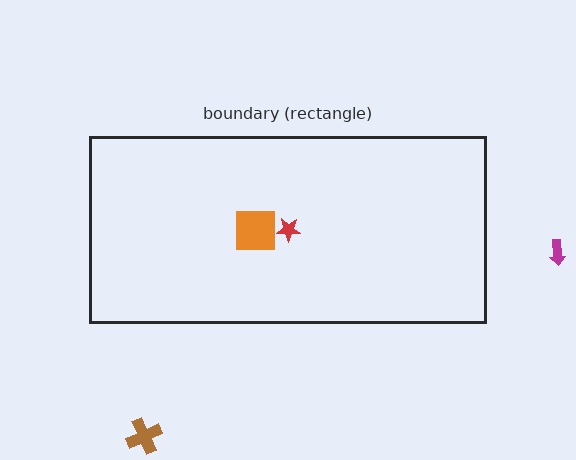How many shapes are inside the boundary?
2 inside, 2 outside.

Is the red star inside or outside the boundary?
Inside.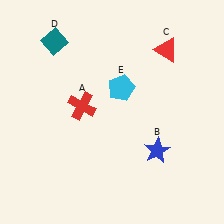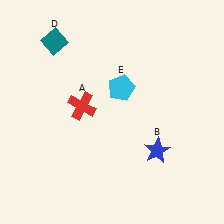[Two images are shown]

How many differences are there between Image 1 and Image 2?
There is 1 difference between the two images.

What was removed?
The red triangle (C) was removed in Image 2.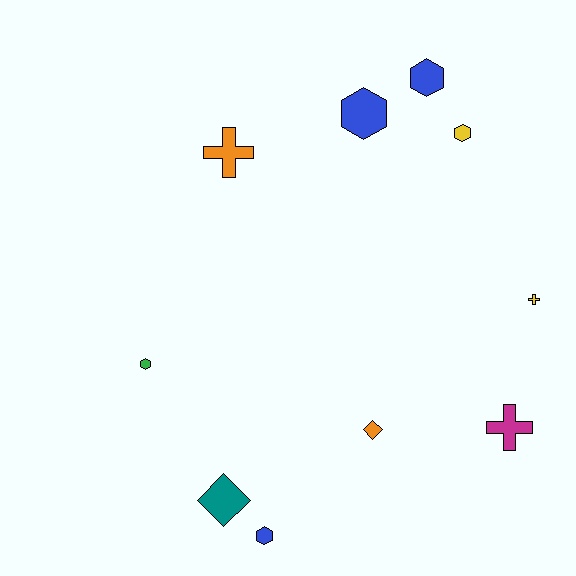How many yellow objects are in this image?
There are 2 yellow objects.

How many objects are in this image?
There are 10 objects.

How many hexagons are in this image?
There are 5 hexagons.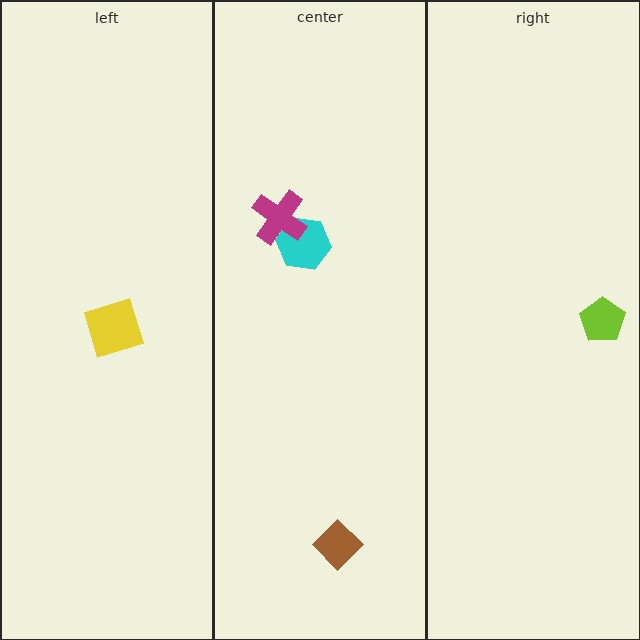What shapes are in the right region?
The lime pentagon.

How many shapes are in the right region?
1.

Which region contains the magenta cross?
The center region.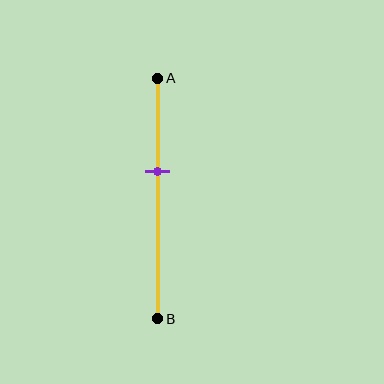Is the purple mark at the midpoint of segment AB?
No, the mark is at about 40% from A, not at the 50% midpoint.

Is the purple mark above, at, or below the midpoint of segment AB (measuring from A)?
The purple mark is above the midpoint of segment AB.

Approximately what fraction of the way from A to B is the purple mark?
The purple mark is approximately 40% of the way from A to B.